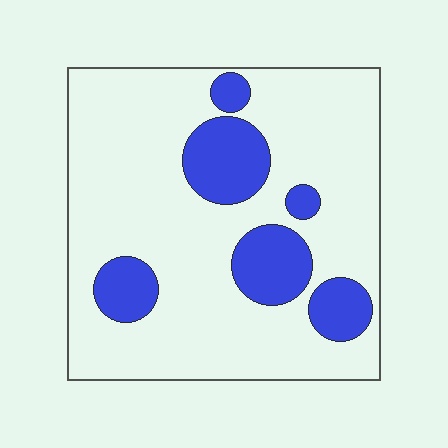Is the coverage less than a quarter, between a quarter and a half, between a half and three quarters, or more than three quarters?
Less than a quarter.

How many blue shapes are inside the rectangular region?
6.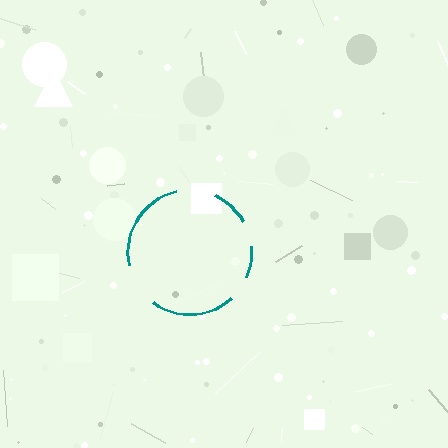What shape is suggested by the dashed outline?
The dashed outline suggests a circle.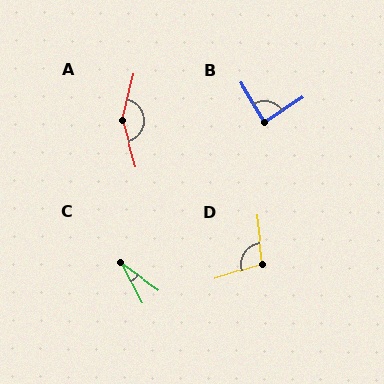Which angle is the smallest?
C, at approximately 27 degrees.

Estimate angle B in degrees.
Approximately 87 degrees.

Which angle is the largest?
A, at approximately 150 degrees.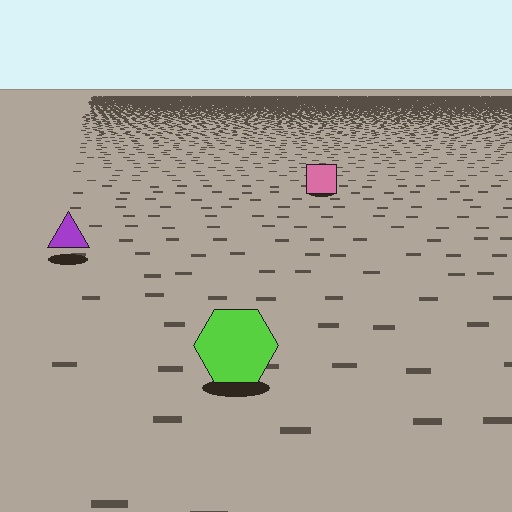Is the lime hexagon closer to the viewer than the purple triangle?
Yes. The lime hexagon is closer — you can tell from the texture gradient: the ground texture is coarser near it.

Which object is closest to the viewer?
The lime hexagon is closest. The texture marks near it are larger and more spread out.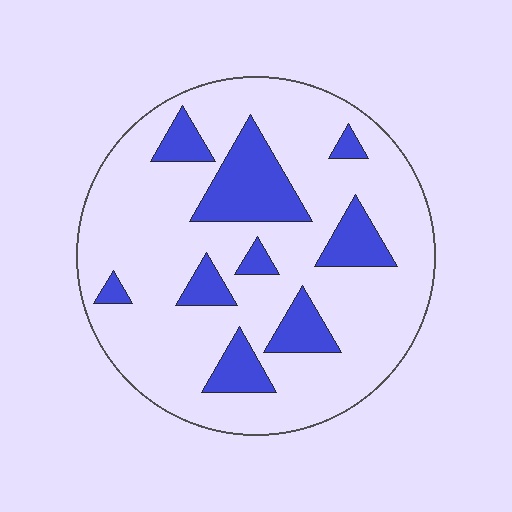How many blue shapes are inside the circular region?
9.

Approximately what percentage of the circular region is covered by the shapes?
Approximately 20%.